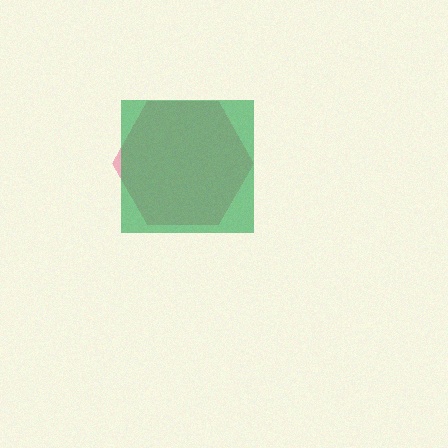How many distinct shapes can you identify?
There are 2 distinct shapes: a pink hexagon, a green square.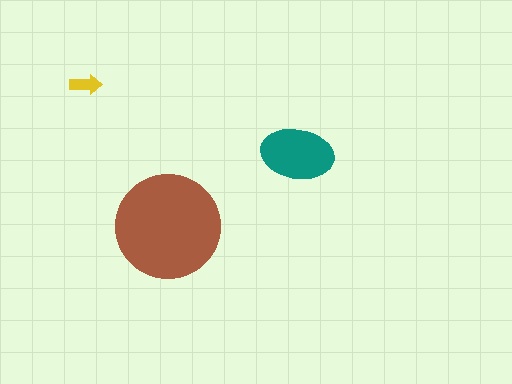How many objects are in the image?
There are 3 objects in the image.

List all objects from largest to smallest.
The brown circle, the teal ellipse, the yellow arrow.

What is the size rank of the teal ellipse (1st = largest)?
2nd.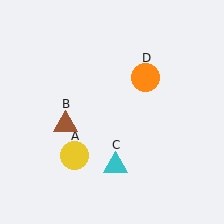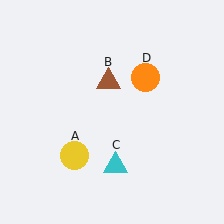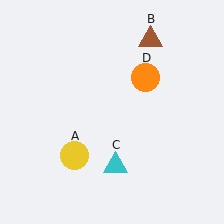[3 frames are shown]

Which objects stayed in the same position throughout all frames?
Yellow circle (object A) and cyan triangle (object C) and orange circle (object D) remained stationary.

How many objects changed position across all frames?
1 object changed position: brown triangle (object B).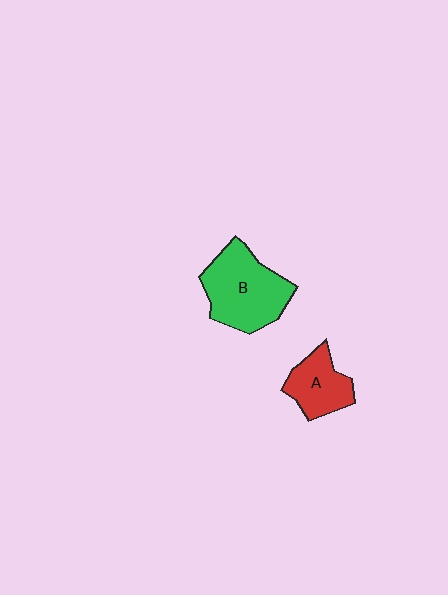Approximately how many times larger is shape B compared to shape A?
Approximately 1.7 times.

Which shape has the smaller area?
Shape A (red).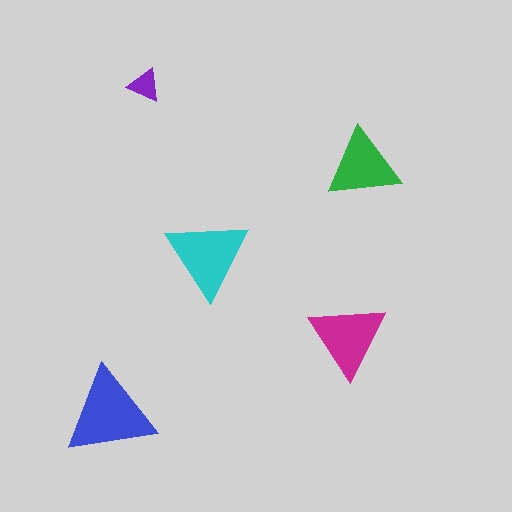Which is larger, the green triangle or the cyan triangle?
The cyan one.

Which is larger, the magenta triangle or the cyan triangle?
The cyan one.